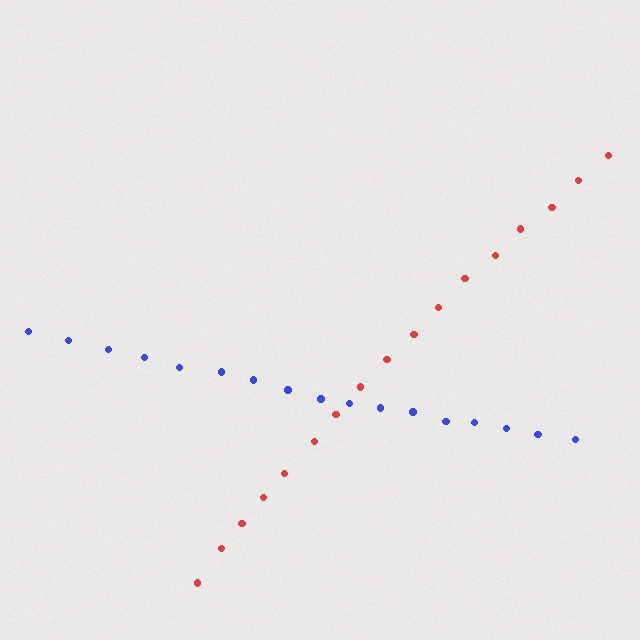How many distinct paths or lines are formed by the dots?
There are 2 distinct paths.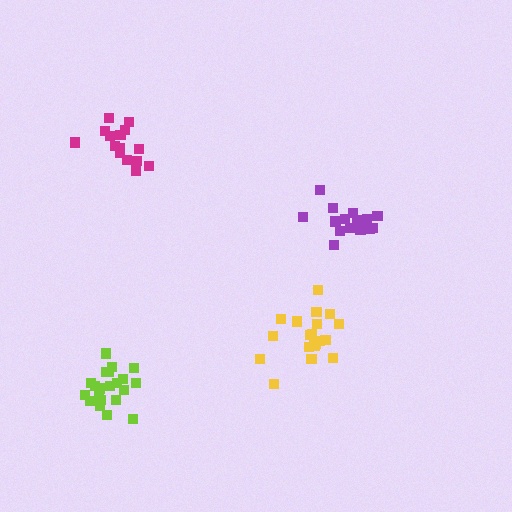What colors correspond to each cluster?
The clusters are colored: magenta, lime, purple, yellow.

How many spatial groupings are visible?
There are 4 spatial groupings.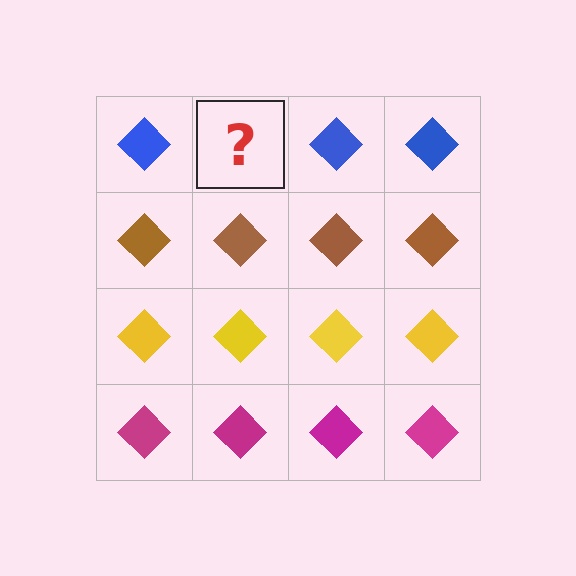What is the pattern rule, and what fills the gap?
The rule is that each row has a consistent color. The gap should be filled with a blue diamond.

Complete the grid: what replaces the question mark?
The question mark should be replaced with a blue diamond.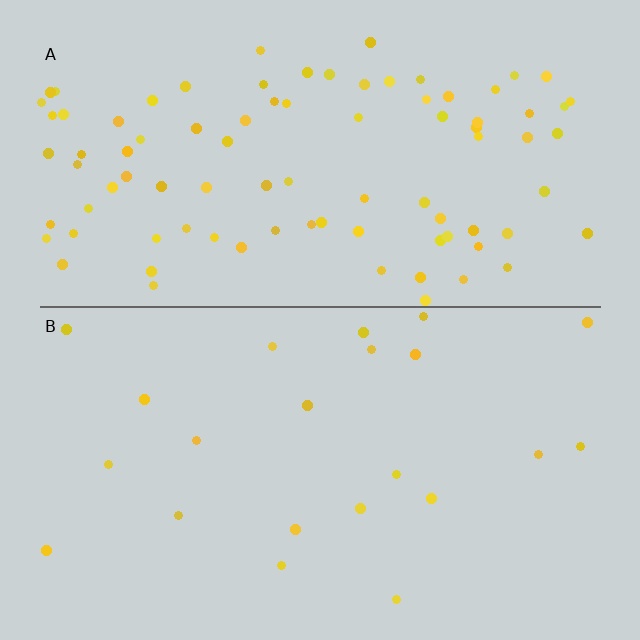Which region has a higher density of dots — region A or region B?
A (the top).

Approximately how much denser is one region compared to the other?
Approximately 4.0× — region A over region B.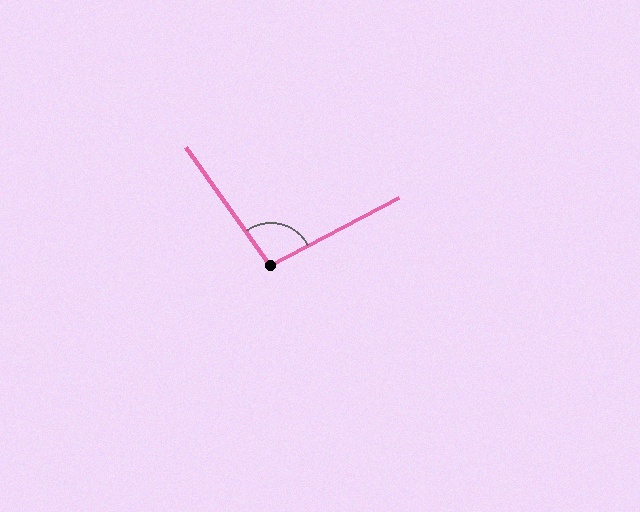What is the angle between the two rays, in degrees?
Approximately 97 degrees.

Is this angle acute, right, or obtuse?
It is obtuse.